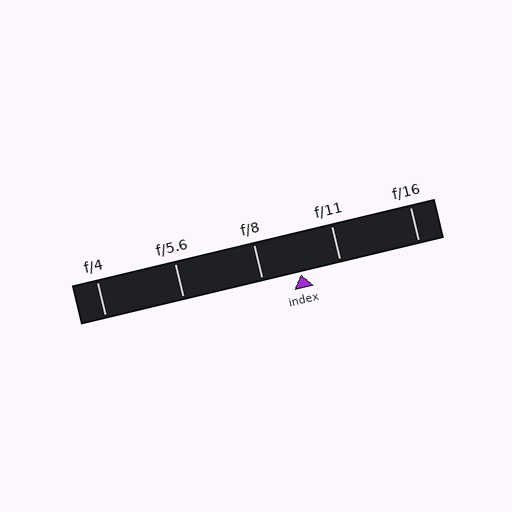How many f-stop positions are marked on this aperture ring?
There are 5 f-stop positions marked.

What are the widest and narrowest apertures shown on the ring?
The widest aperture shown is f/4 and the narrowest is f/16.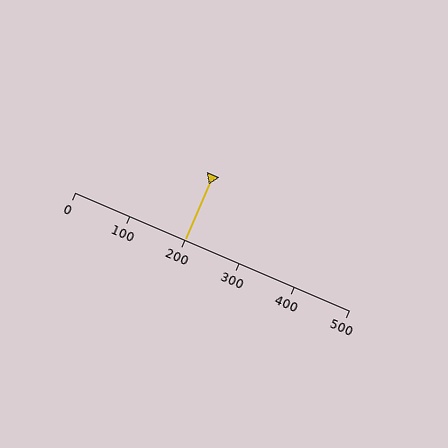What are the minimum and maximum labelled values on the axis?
The axis runs from 0 to 500.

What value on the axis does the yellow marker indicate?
The marker indicates approximately 200.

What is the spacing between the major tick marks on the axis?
The major ticks are spaced 100 apart.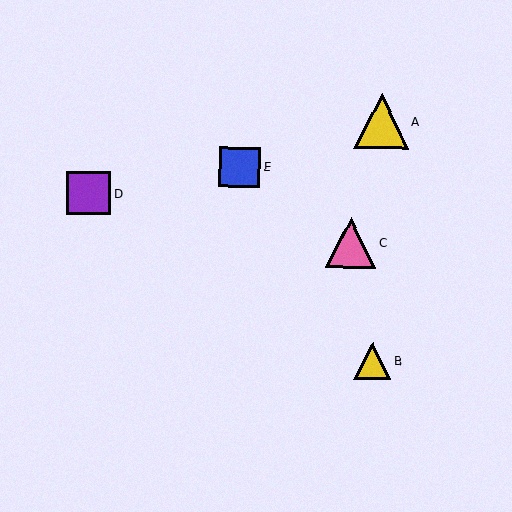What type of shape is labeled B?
Shape B is a yellow triangle.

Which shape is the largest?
The yellow triangle (labeled A) is the largest.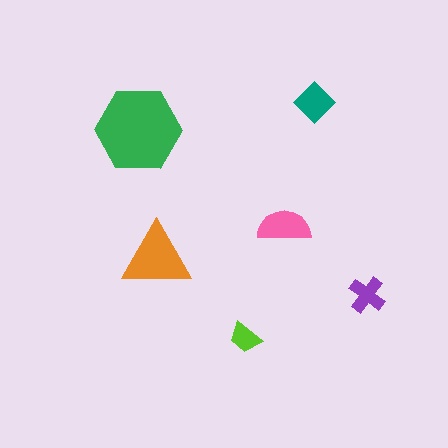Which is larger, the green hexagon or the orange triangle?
The green hexagon.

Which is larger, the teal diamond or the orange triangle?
The orange triangle.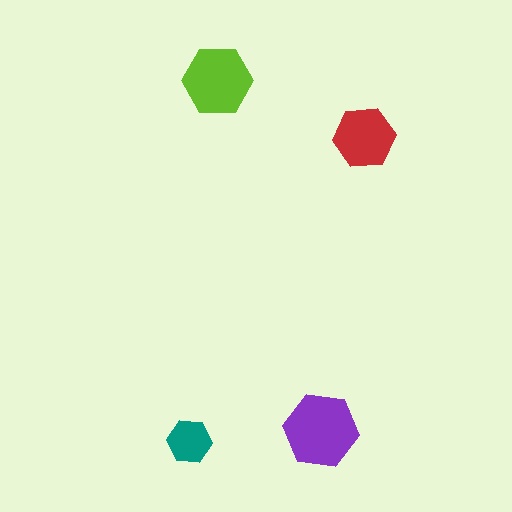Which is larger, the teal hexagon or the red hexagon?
The red one.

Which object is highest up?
The lime hexagon is topmost.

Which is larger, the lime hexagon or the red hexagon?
The lime one.